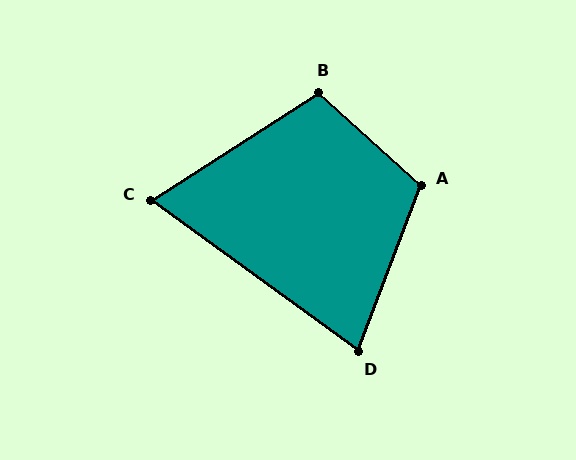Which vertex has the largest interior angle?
A, at approximately 111 degrees.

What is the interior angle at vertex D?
Approximately 75 degrees (acute).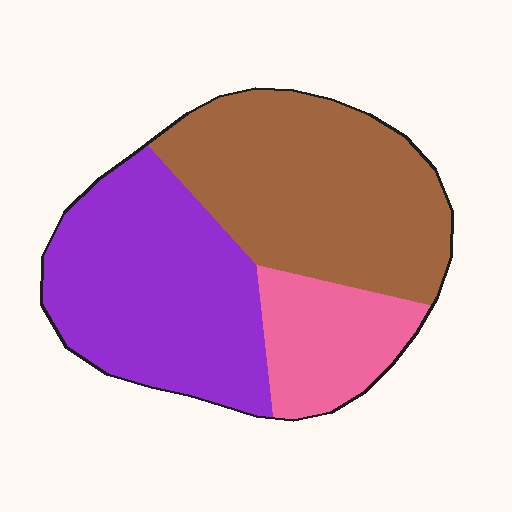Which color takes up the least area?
Pink, at roughly 15%.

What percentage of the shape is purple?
Purple takes up between a third and a half of the shape.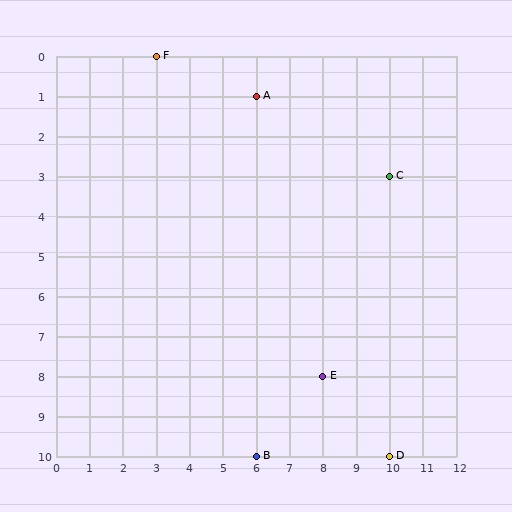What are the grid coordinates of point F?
Point F is at grid coordinates (3, 0).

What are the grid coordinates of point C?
Point C is at grid coordinates (10, 3).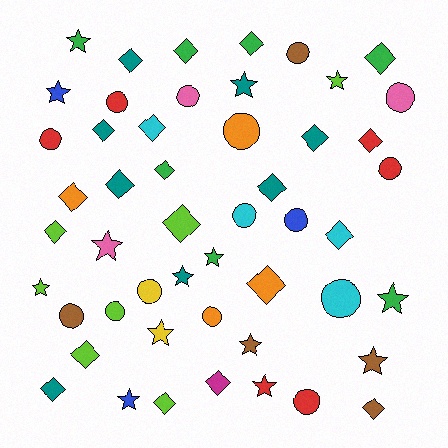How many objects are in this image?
There are 50 objects.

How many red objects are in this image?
There are 6 red objects.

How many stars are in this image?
There are 14 stars.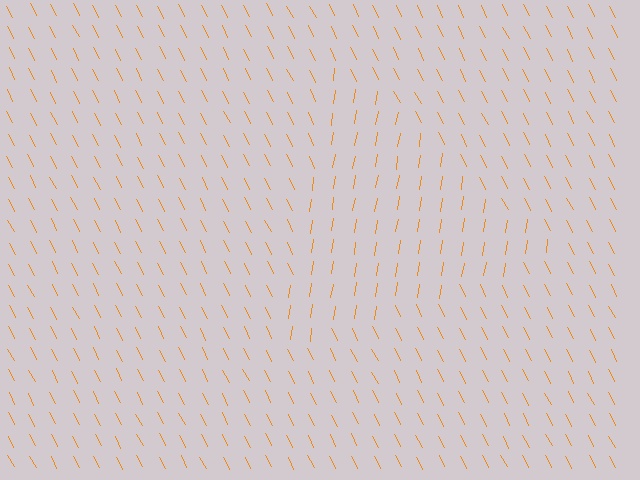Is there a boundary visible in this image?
Yes, there is a texture boundary formed by a change in line orientation.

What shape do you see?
I see a triangle.